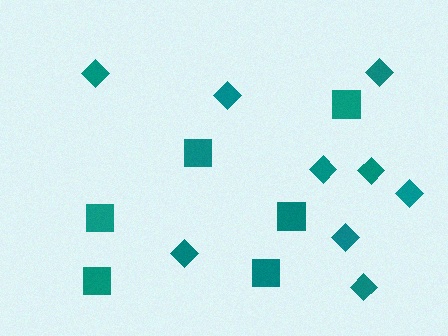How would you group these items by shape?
There are 2 groups: one group of diamonds (9) and one group of squares (6).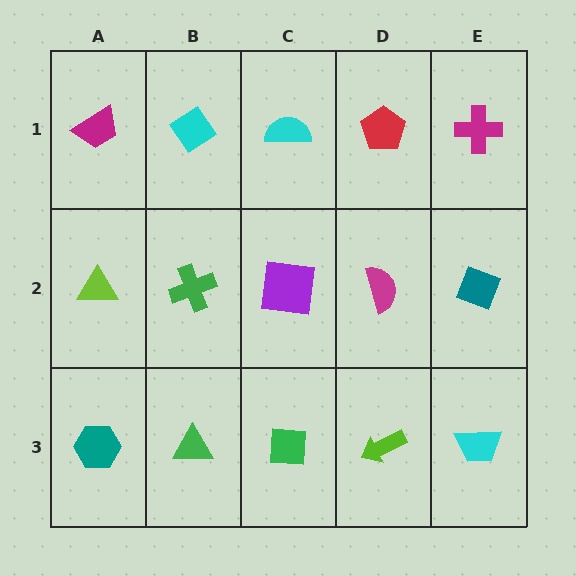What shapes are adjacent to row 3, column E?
A teal diamond (row 2, column E), a lime arrow (row 3, column D).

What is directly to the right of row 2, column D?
A teal diamond.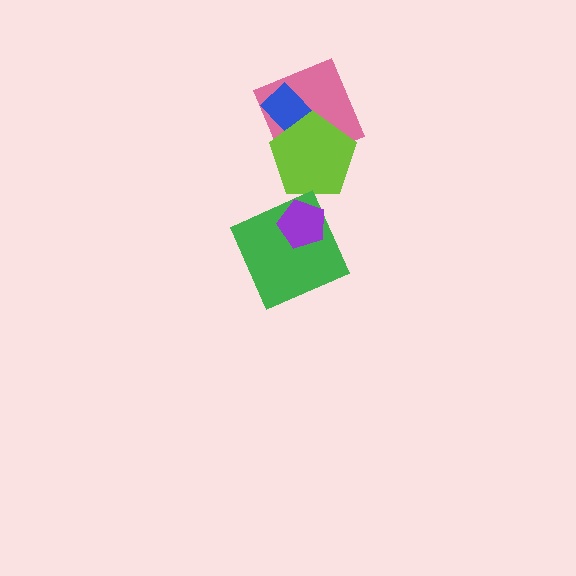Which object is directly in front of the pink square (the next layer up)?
The blue rectangle is directly in front of the pink square.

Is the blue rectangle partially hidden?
Yes, it is partially covered by another shape.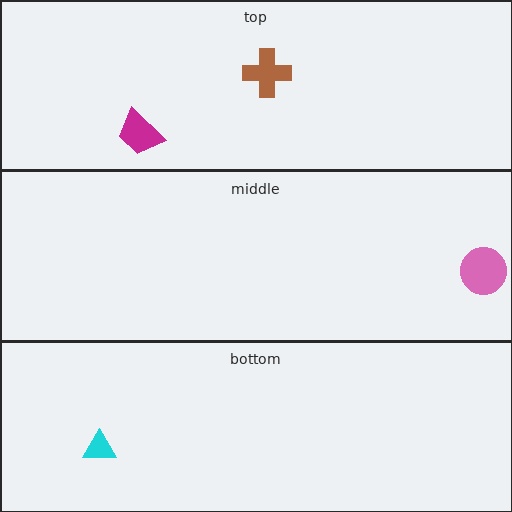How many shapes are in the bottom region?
1.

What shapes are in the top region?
The brown cross, the magenta trapezoid.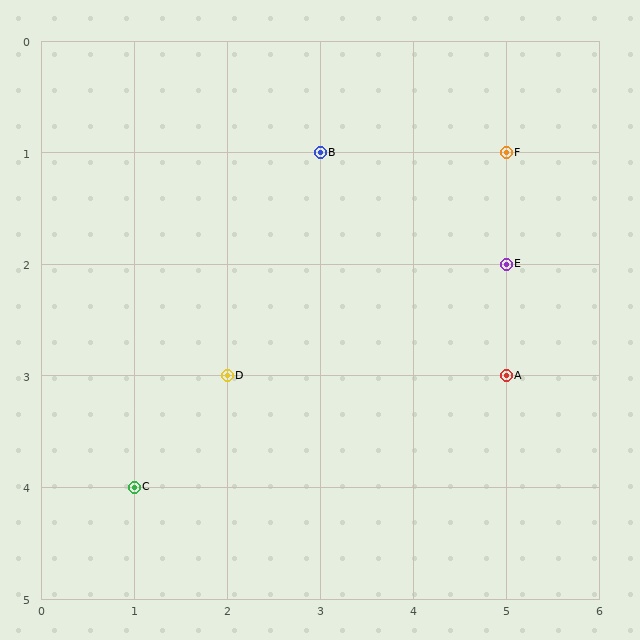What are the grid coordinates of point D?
Point D is at grid coordinates (2, 3).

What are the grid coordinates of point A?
Point A is at grid coordinates (5, 3).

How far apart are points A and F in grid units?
Points A and F are 2 rows apart.